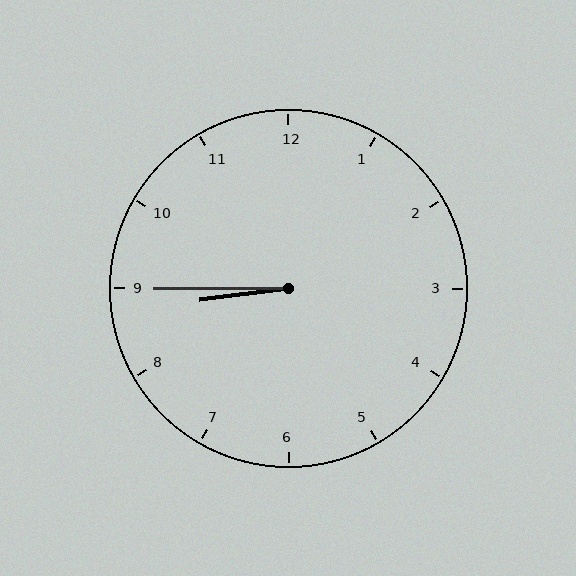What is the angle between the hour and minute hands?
Approximately 8 degrees.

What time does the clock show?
8:45.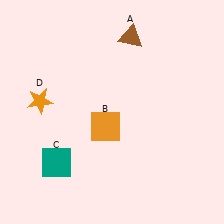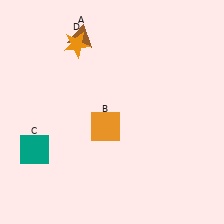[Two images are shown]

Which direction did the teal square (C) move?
The teal square (C) moved left.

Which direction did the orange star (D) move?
The orange star (D) moved up.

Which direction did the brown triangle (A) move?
The brown triangle (A) moved left.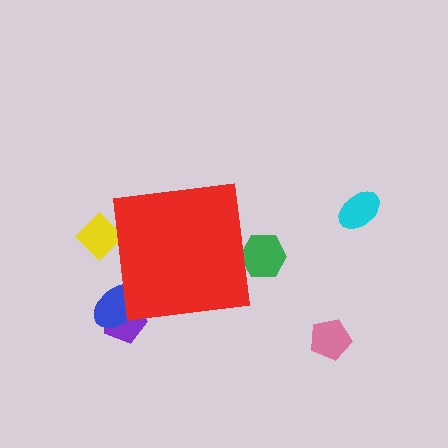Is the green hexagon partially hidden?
Yes, the green hexagon is partially hidden behind the red square.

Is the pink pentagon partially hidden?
No, the pink pentagon is fully visible.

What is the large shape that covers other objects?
A red square.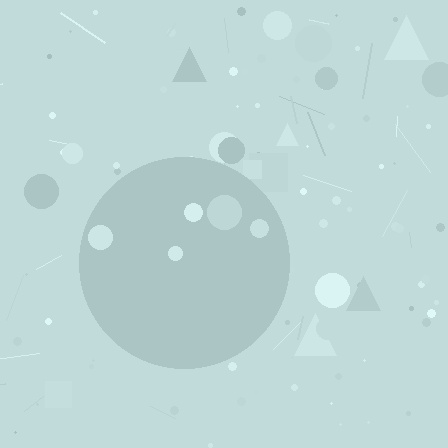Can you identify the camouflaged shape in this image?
The camouflaged shape is a circle.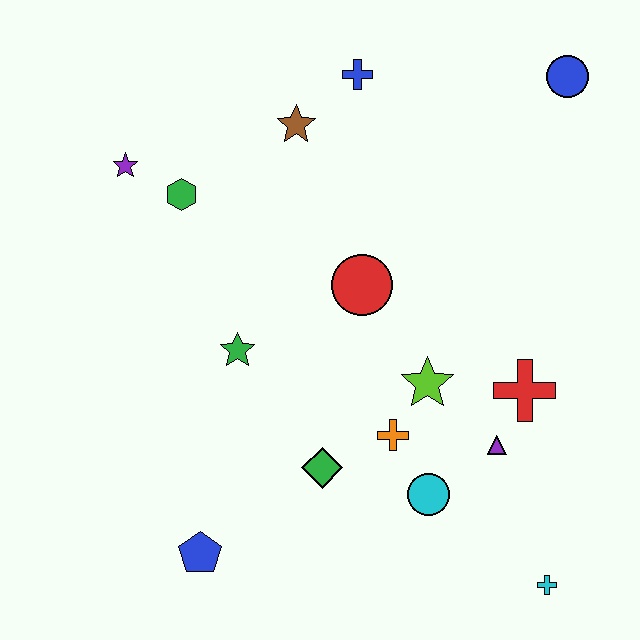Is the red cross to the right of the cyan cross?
No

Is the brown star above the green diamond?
Yes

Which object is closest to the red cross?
The purple triangle is closest to the red cross.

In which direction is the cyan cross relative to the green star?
The cyan cross is to the right of the green star.